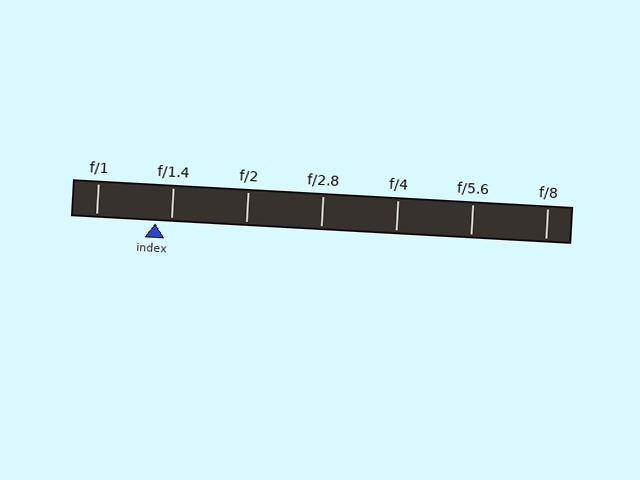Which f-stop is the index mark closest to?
The index mark is closest to f/1.4.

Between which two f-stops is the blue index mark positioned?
The index mark is between f/1 and f/1.4.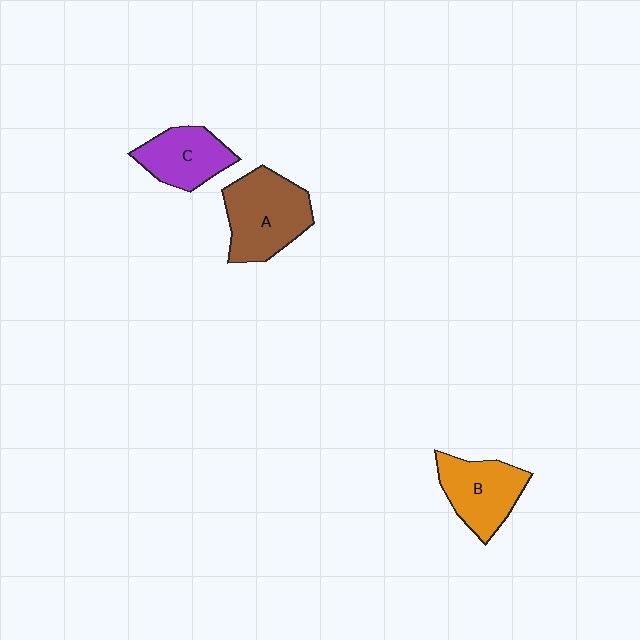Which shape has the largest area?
Shape A (brown).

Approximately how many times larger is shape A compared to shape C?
Approximately 1.4 times.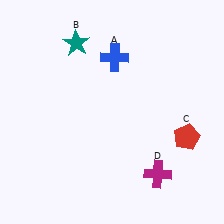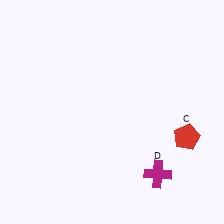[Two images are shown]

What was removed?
The teal star (B), the blue cross (A) were removed in Image 2.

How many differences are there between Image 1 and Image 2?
There are 2 differences between the two images.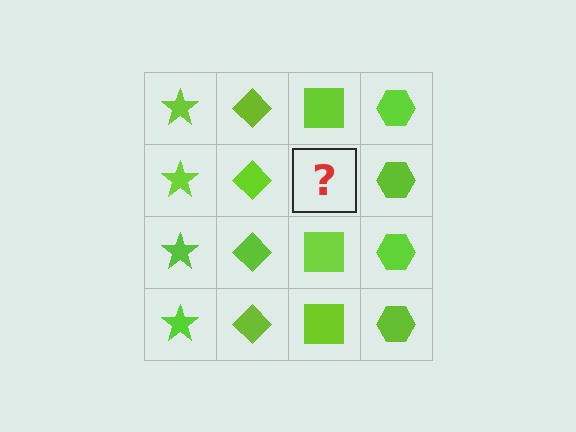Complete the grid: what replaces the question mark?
The question mark should be replaced with a lime square.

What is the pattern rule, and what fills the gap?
The rule is that each column has a consistent shape. The gap should be filled with a lime square.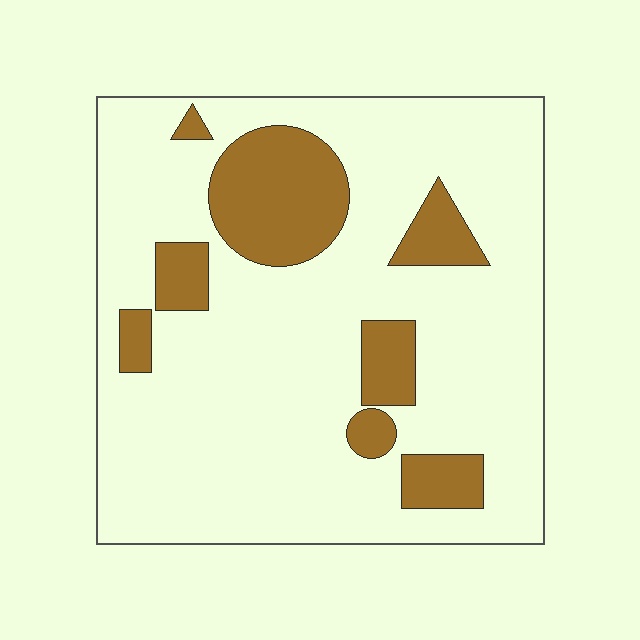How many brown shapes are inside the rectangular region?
8.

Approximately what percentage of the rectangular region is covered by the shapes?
Approximately 20%.